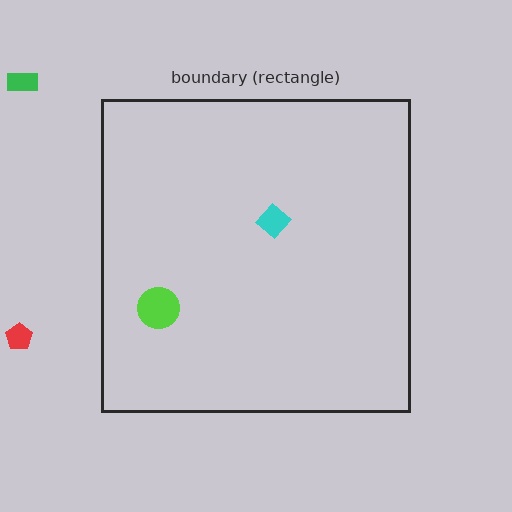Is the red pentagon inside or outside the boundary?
Outside.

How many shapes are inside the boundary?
2 inside, 2 outside.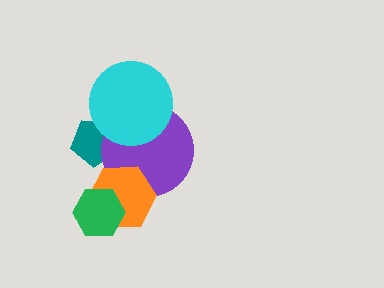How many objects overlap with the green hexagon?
1 object overlaps with the green hexagon.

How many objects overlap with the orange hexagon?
2 objects overlap with the orange hexagon.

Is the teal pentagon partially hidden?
Yes, it is partially covered by another shape.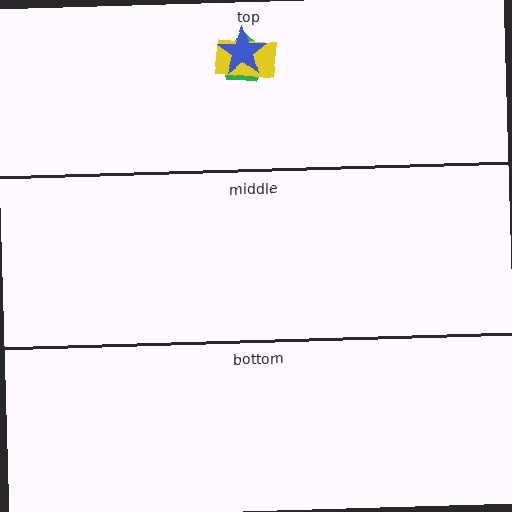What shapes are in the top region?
The green pentagon, the yellow rectangle, the blue star.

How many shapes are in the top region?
3.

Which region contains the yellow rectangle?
The top region.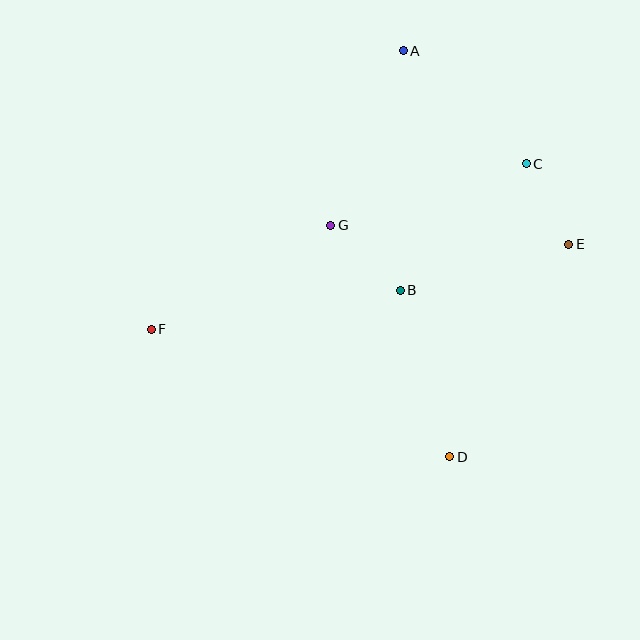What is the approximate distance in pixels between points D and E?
The distance between D and E is approximately 244 pixels.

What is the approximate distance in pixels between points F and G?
The distance between F and G is approximately 207 pixels.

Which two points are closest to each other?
Points C and E are closest to each other.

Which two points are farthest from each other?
Points E and F are farthest from each other.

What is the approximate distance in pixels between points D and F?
The distance between D and F is approximately 325 pixels.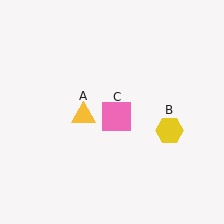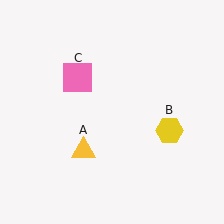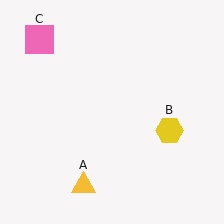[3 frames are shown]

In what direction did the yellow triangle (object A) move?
The yellow triangle (object A) moved down.